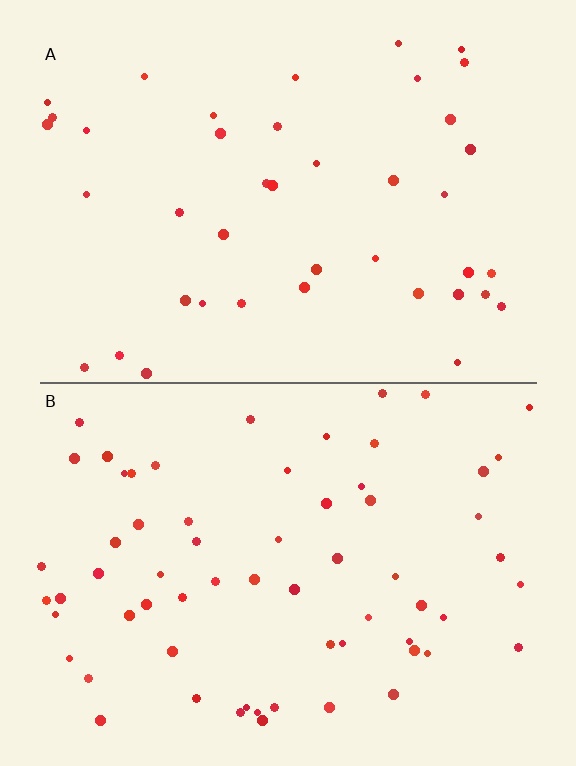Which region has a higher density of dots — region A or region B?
B (the bottom).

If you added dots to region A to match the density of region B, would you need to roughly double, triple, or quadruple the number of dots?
Approximately double.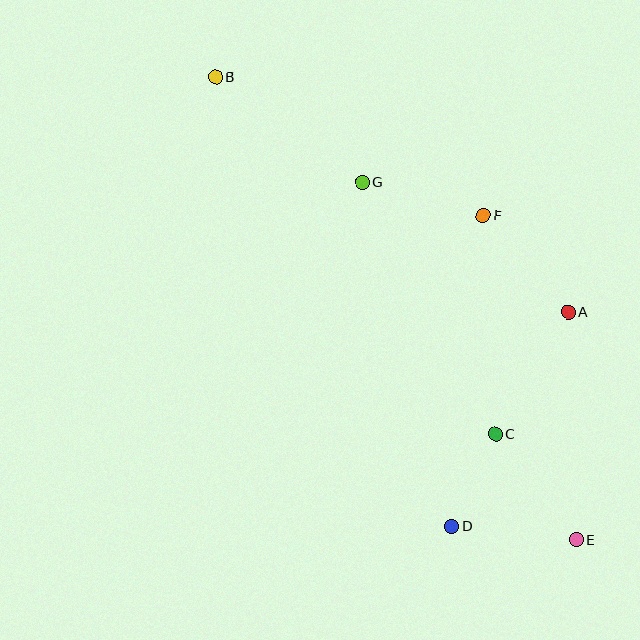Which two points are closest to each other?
Points C and D are closest to each other.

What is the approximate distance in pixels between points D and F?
The distance between D and F is approximately 312 pixels.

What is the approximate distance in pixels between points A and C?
The distance between A and C is approximately 142 pixels.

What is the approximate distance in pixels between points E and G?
The distance between E and G is approximately 416 pixels.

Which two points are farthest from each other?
Points B and E are farthest from each other.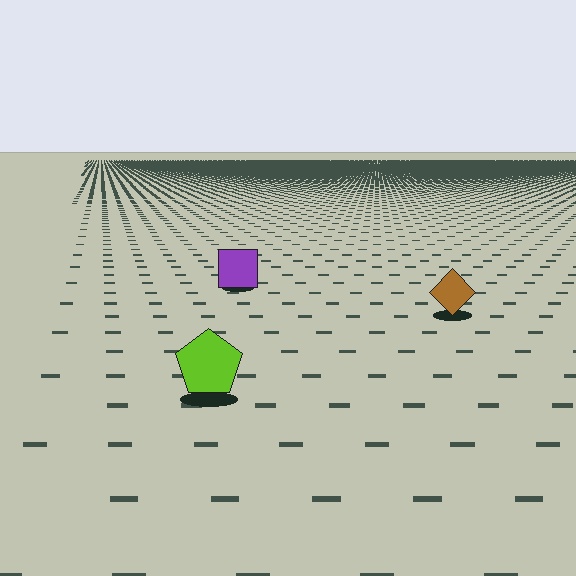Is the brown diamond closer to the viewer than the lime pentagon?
No. The lime pentagon is closer — you can tell from the texture gradient: the ground texture is coarser near it.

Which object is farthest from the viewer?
The purple square is farthest from the viewer. It appears smaller and the ground texture around it is denser.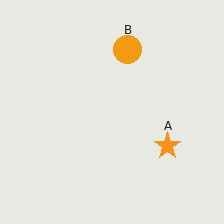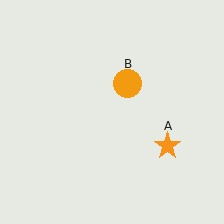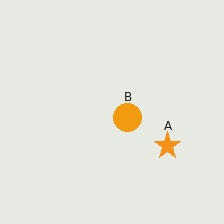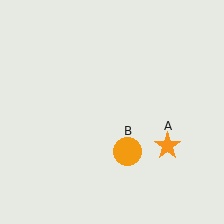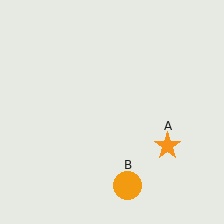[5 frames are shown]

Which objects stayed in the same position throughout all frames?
Orange star (object A) remained stationary.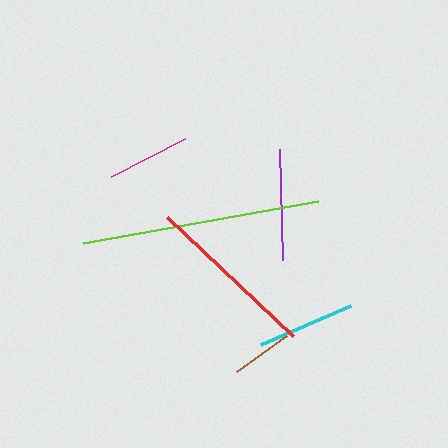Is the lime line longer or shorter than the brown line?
The lime line is longer than the brown line.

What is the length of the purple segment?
The purple segment is approximately 111 pixels long.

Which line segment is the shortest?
The brown line is the shortest at approximately 62 pixels.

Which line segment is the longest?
The lime line is the longest at approximately 238 pixels.